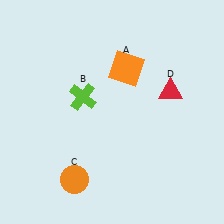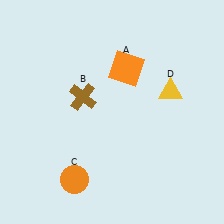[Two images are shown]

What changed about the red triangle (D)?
In Image 1, D is red. In Image 2, it changed to yellow.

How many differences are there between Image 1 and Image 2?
There are 2 differences between the two images.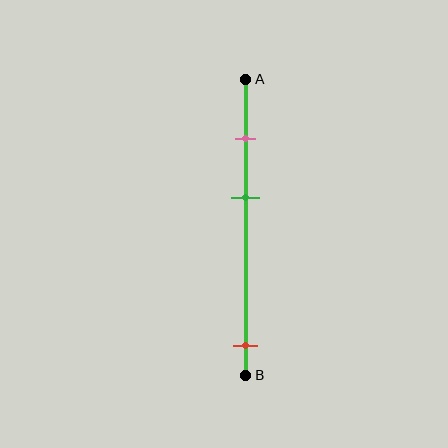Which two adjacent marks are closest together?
The pink and green marks are the closest adjacent pair.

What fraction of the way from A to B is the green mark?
The green mark is approximately 40% (0.4) of the way from A to B.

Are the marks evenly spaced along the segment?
No, the marks are not evenly spaced.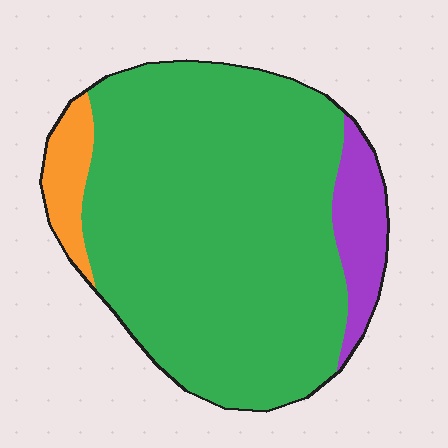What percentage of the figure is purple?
Purple takes up less than a quarter of the figure.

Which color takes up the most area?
Green, at roughly 85%.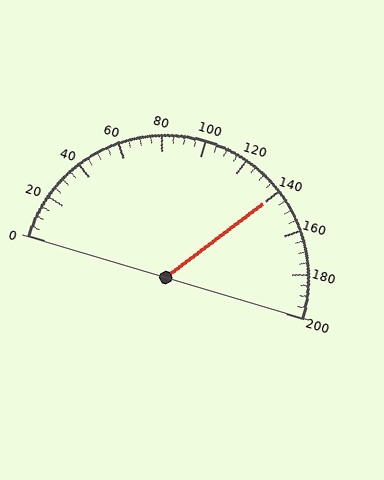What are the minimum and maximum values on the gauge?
The gauge ranges from 0 to 200.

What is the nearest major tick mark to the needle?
The nearest major tick mark is 140.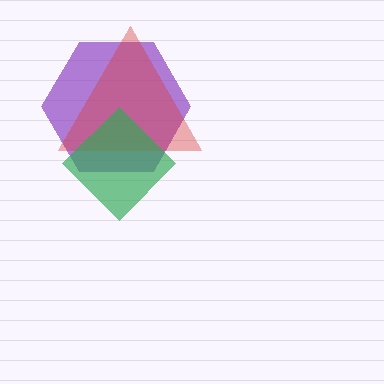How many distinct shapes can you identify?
There are 3 distinct shapes: a purple hexagon, a red triangle, a green diamond.